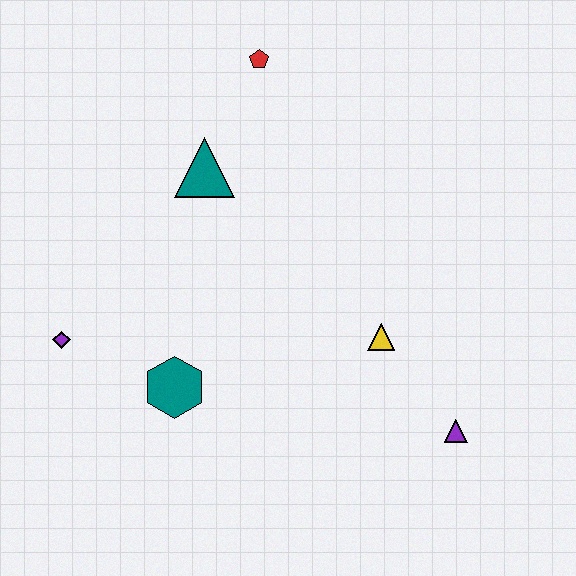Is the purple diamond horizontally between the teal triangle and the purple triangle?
No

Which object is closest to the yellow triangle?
The purple triangle is closest to the yellow triangle.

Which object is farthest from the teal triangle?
The purple triangle is farthest from the teal triangle.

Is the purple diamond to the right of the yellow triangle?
No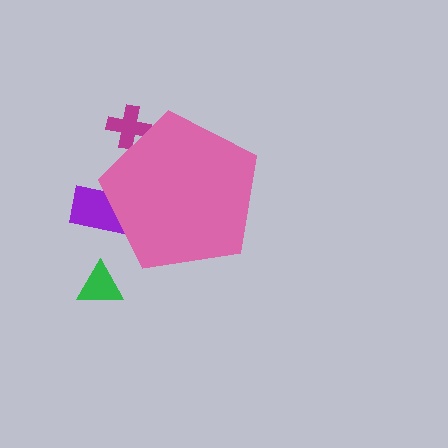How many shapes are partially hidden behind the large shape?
2 shapes are partially hidden.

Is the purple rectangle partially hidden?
Yes, the purple rectangle is partially hidden behind the pink pentagon.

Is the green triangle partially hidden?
No, the green triangle is fully visible.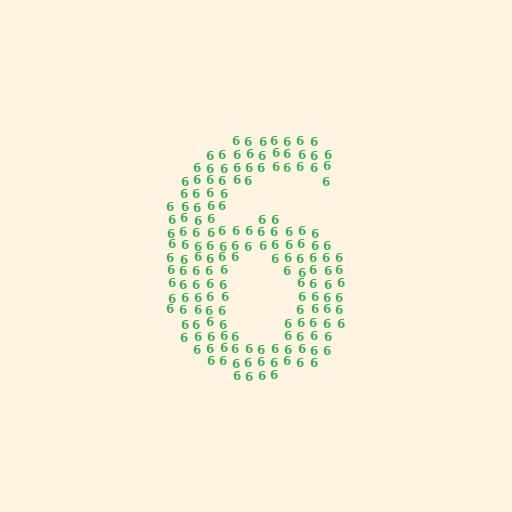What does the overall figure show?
The overall figure shows the digit 6.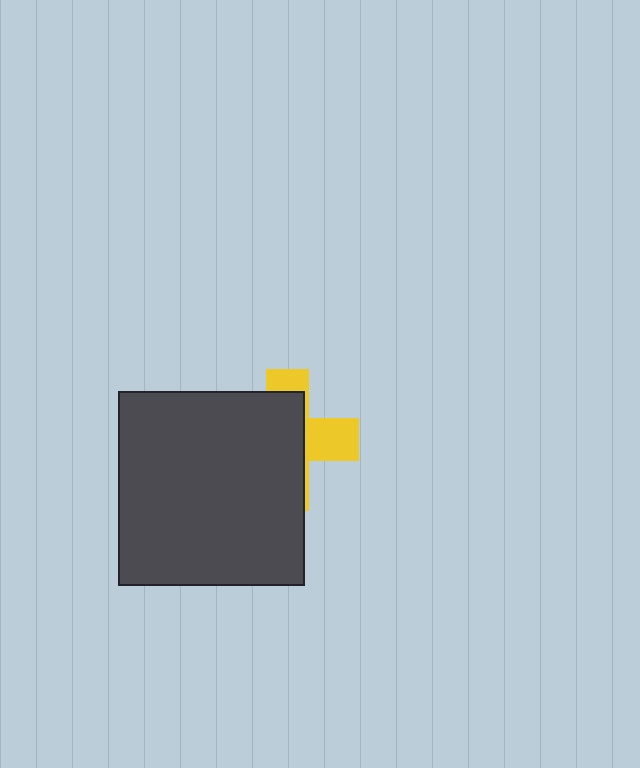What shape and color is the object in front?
The object in front is a dark gray rectangle.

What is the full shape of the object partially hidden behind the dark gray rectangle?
The partially hidden object is a yellow cross.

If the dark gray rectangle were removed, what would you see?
You would see the complete yellow cross.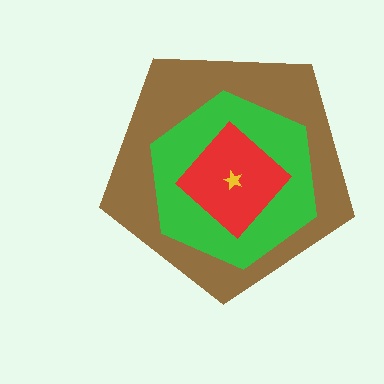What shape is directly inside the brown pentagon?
The green hexagon.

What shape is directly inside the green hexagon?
The red diamond.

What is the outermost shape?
The brown pentagon.